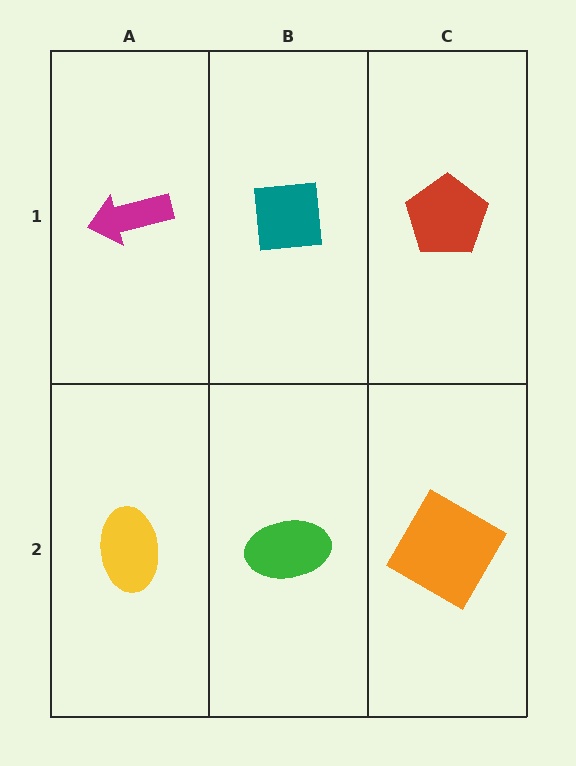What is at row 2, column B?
A green ellipse.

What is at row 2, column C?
An orange diamond.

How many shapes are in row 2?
3 shapes.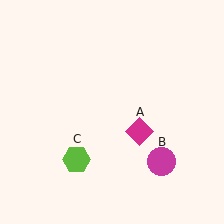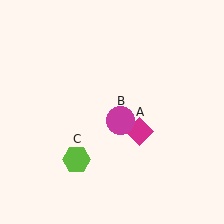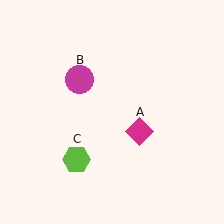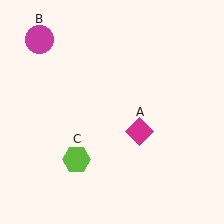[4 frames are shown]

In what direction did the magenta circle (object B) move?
The magenta circle (object B) moved up and to the left.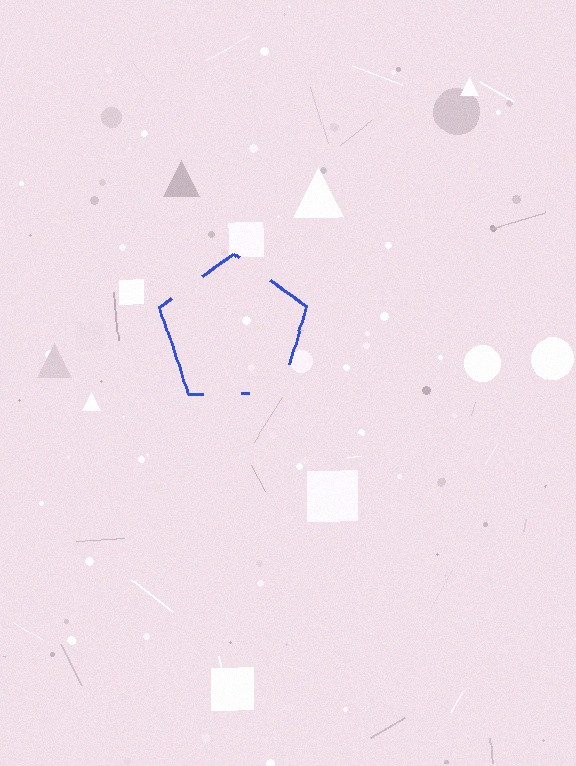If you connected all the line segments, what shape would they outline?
They would outline a pentagon.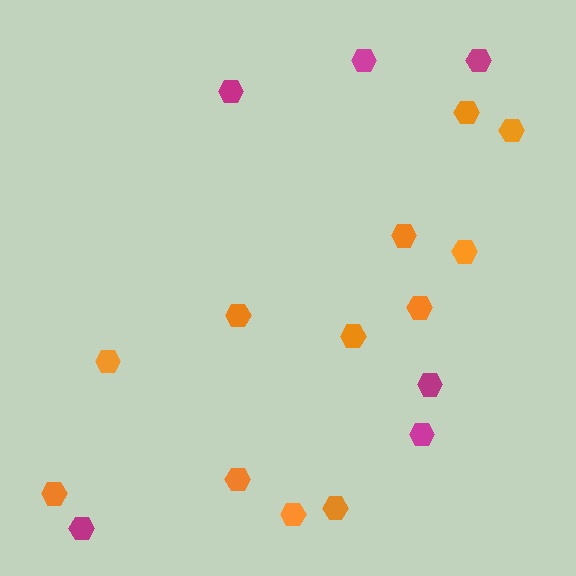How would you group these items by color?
There are 2 groups: one group of magenta hexagons (6) and one group of orange hexagons (12).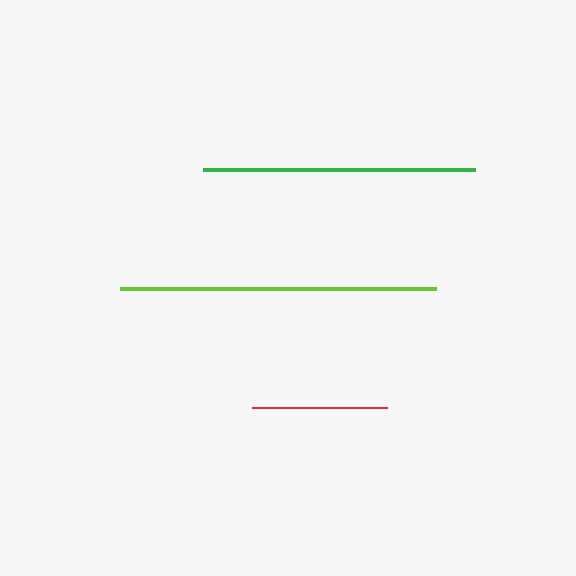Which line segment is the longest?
The lime line is the longest at approximately 316 pixels.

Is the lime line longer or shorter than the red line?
The lime line is longer than the red line.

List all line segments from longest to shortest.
From longest to shortest: lime, green, red.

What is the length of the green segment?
The green segment is approximately 272 pixels long.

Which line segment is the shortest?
The red line is the shortest at approximately 135 pixels.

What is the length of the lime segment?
The lime segment is approximately 316 pixels long.